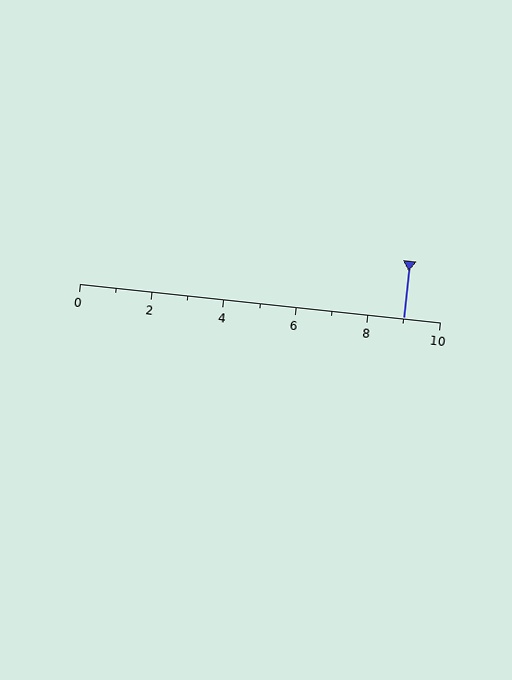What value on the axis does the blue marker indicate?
The marker indicates approximately 9.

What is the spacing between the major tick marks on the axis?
The major ticks are spaced 2 apart.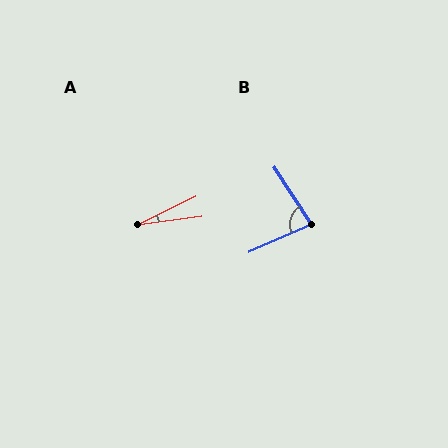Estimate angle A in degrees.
Approximately 19 degrees.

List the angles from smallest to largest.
A (19°), B (81°).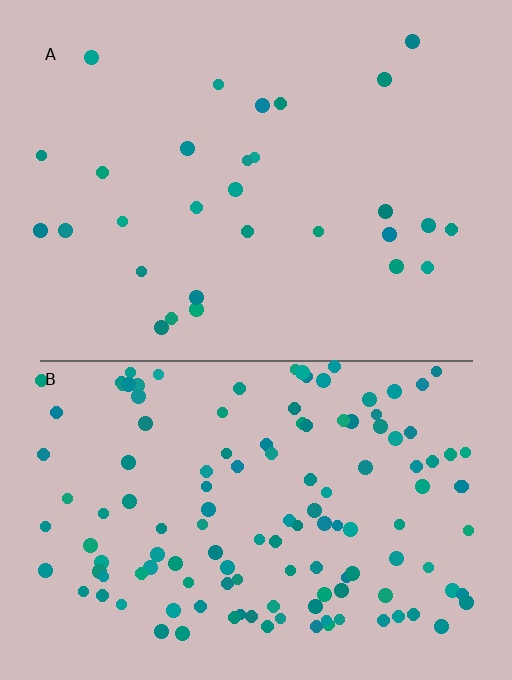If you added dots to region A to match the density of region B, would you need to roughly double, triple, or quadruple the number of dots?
Approximately quadruple.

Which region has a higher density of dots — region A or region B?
B (the bottom).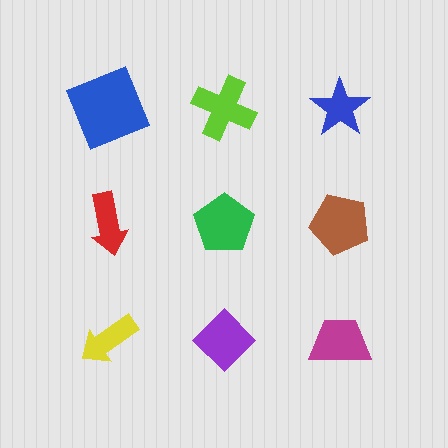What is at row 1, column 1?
A blue square.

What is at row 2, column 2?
A green pentagon.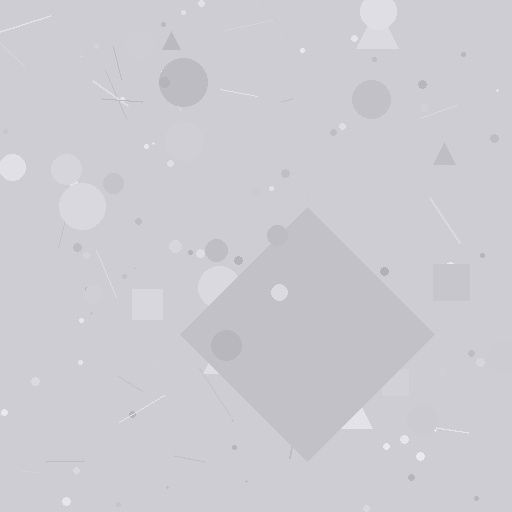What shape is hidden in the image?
A diamond is hidden in the image.